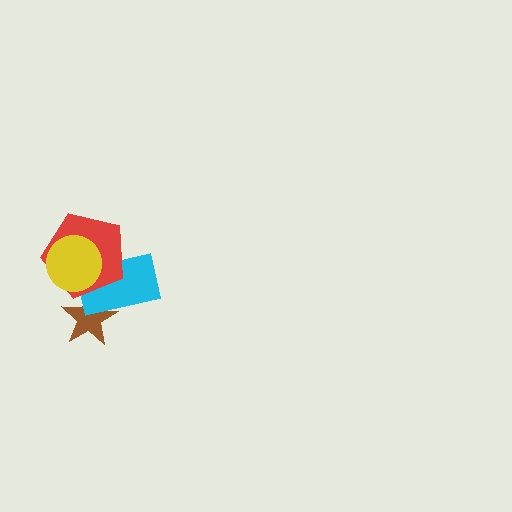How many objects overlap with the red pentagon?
3 objects overlap with the red pentagon.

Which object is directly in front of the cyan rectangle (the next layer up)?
The red pentagon is directly in front of the cyan rectangle.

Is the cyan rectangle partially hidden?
Yes, it is partially covered by another shape.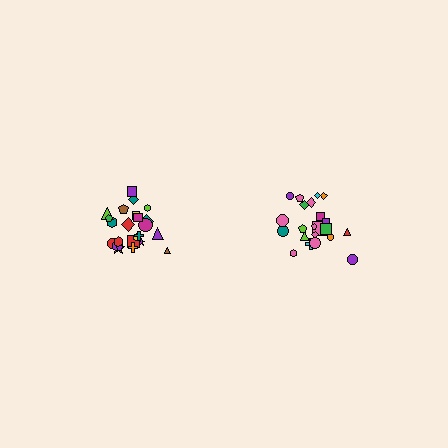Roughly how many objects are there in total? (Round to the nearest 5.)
Roughly 45 objects in total.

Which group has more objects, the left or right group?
The left group.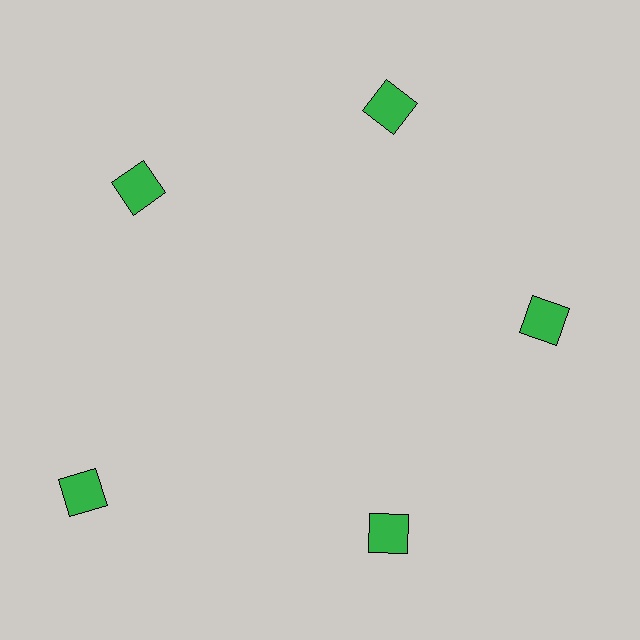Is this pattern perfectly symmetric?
No. The 5 green squares are arranged in a ring, but one element near the 8 o'clock position is pushed outward from the center, breaking the 5-fold rotational symmetry.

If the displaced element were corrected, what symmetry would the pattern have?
It would have 5-fold rotational symmetry — the pattern would map onto itself every 72 degrees.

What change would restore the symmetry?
The symmetry would be restored by moving it inward, back onto the ring so that all 5 squares sit at equal angles and equal distance from the center.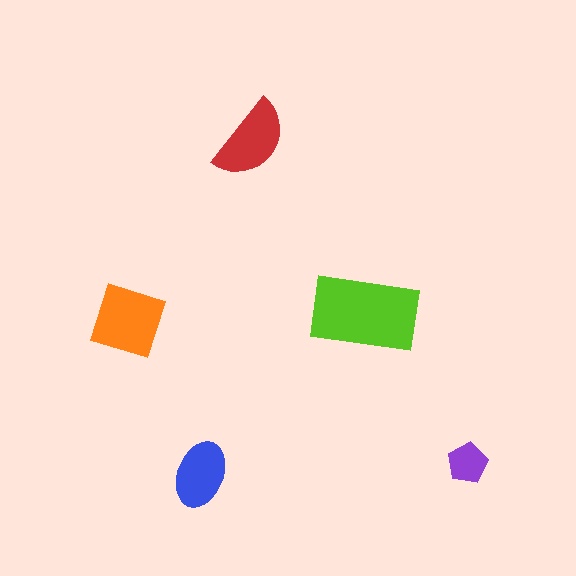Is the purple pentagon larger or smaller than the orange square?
Smaller.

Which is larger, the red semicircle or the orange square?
The orange square.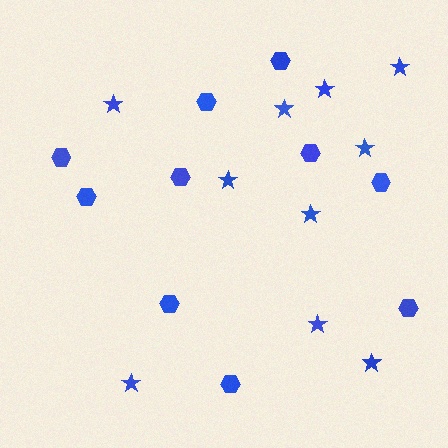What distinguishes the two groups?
There are 2 groups: one group of hexagons (10) and one group of stars (10).